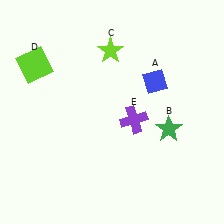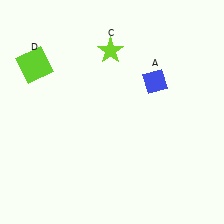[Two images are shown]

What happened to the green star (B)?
The green star (B) was removed in Image 2. It was in the bottom-right area of Image 1.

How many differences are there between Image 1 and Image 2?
There are 2 differences between the two images.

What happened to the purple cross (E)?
The purple cross (E) was removed in Image 2. It was in the bottom-right area of Image 1.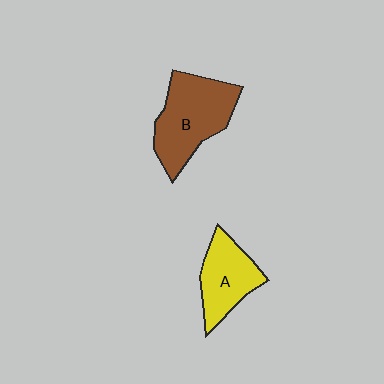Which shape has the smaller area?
Shape A (yellow).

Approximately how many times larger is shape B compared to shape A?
Approximately 1.4 times.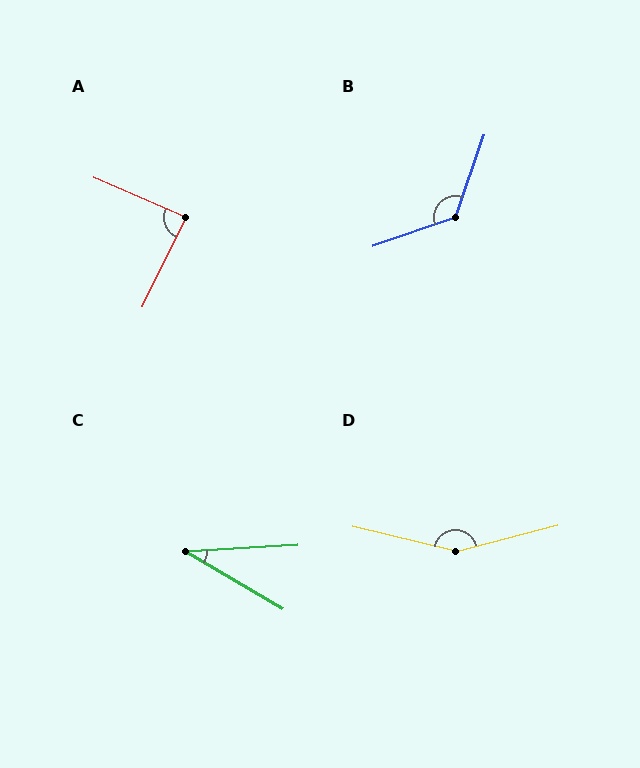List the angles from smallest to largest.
C (34°), A (87°), B (129°), D (152°).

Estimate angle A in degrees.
Approximately 87 degrees.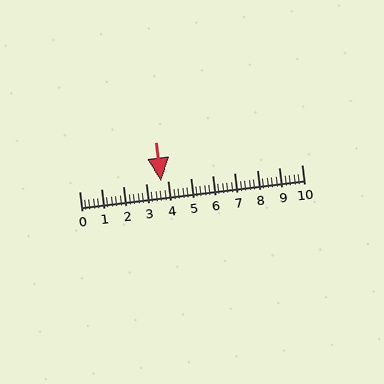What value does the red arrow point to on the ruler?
The red arrow points to approximately 3.7.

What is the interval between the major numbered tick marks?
The major tick marks are spaced 1 units apart.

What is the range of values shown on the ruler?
The ruler shows values from 0 to 10.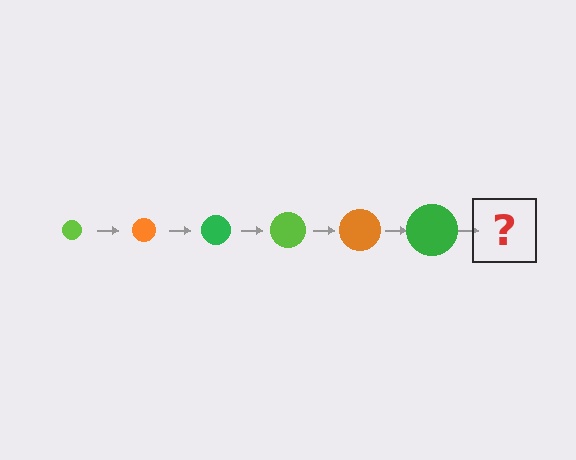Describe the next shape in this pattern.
It should be a lime circle, larger than the previous one.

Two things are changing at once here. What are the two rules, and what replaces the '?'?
The two rules are that the circle grows larger each step and the color cycles through lime, orange, and green. The '?' should be a lime circle, larger than the previous one.